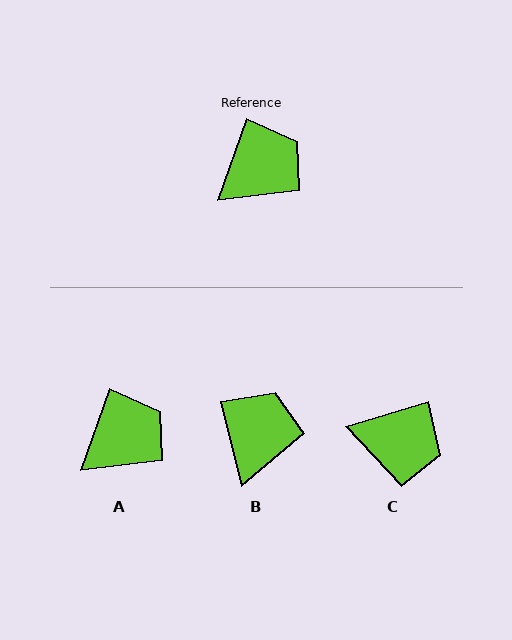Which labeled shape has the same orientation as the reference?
A.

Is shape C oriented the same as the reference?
No, it is off by about 53 degrees.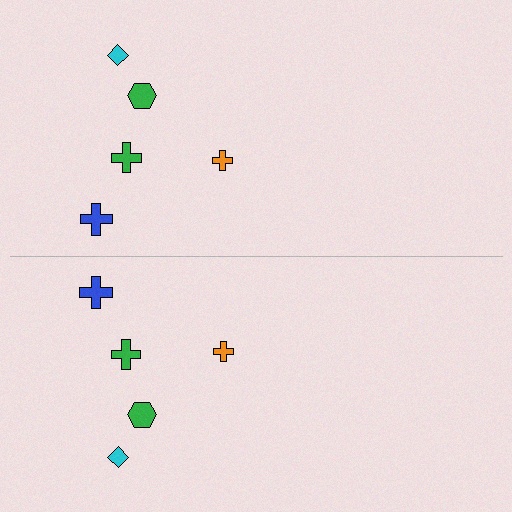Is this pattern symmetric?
Yes, this pattern has bilateral (reflection) symmetry.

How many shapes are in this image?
There are 10 shapes in this image.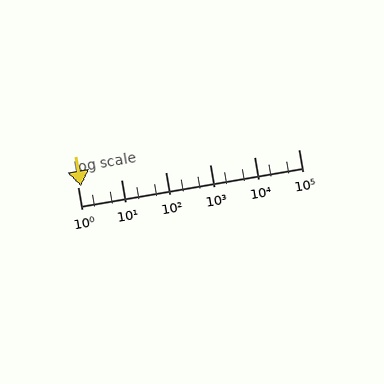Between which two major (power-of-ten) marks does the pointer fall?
The pointer is between 1 and 10.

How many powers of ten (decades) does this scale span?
The scale spans 5 decades, from 1 to 100000.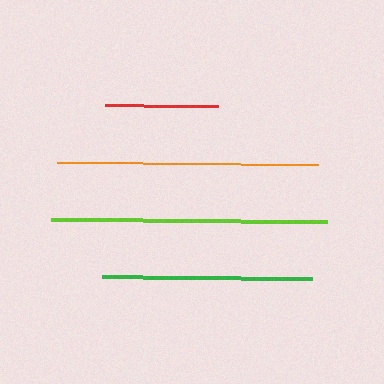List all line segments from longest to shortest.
From longest to shortest: lime, orange, green, red.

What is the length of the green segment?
The green segment is approximately 210 pixels long.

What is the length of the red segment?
The red segment is approximately 113 pixels long.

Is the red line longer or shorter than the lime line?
The lime line is longer than the red line.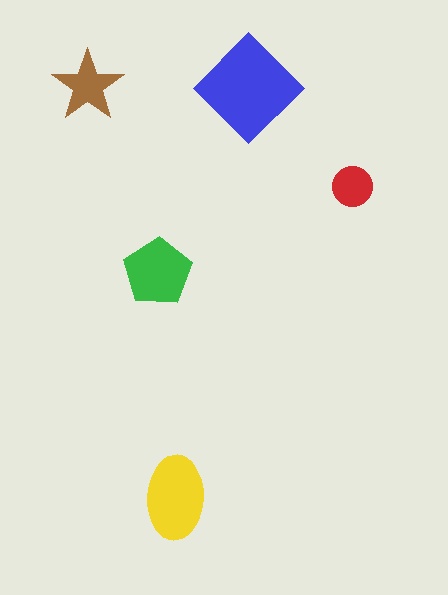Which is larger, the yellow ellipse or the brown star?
The yellow ellipse.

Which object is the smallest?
The red circle.